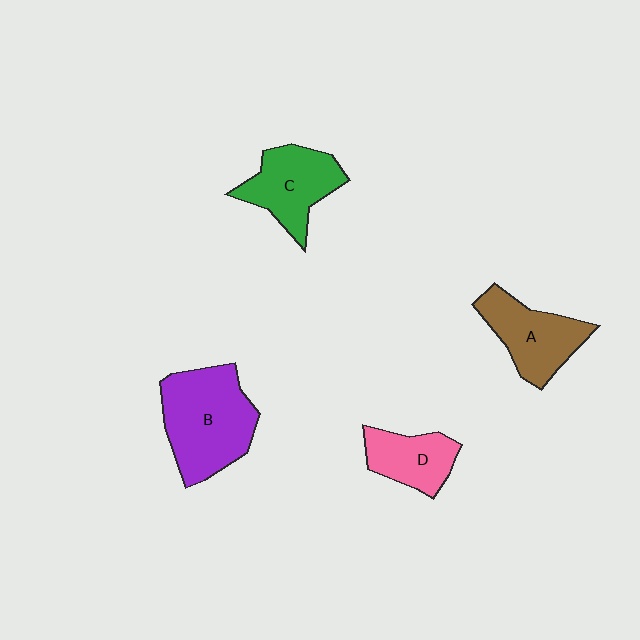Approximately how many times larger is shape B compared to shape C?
Approximately 1.4 times.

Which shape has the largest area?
Shape B (purple).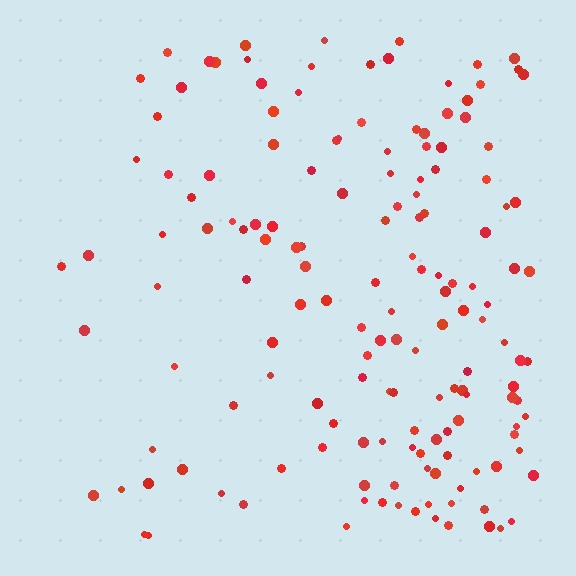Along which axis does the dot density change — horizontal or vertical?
Horizontal.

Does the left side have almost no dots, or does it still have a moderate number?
Still a moderate number, just noticeably fewer than the right.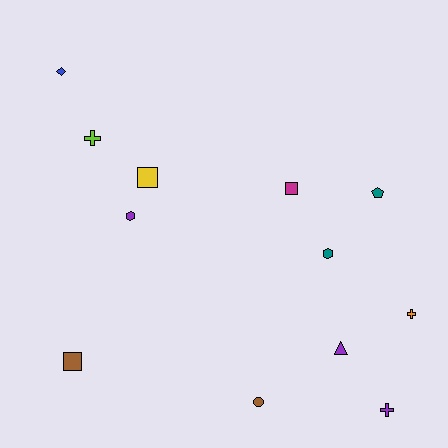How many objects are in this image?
There are 12 objects.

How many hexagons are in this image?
There are 2 hexagons.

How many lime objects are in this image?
There is 1 lime object.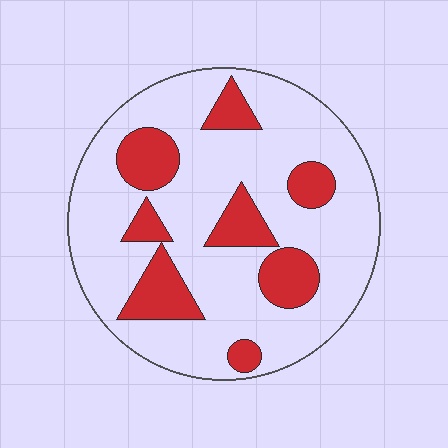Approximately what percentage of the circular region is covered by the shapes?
Approximately 25%.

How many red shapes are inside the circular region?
8.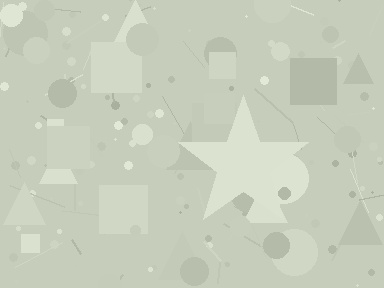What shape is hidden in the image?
A star is hidden in the image.